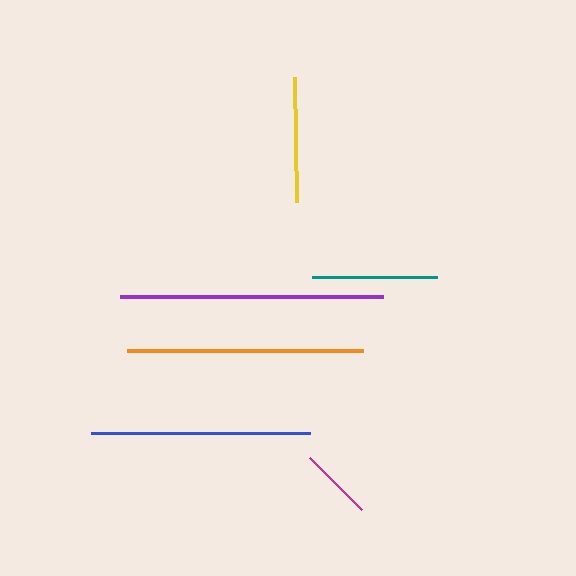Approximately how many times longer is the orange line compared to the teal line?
The orange line is approximately 1.9 times the length of the teal line.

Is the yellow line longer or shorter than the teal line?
The teal line is longer than the yellow line.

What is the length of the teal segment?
The teal segment is approximately 125 pixels long.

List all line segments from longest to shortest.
From longest to shortest: purple, orange, blue, teal, yellow, magenta.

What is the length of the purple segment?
The purple segment is approximately 263 pixels long.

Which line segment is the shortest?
The magenta line is the shortest at approximately 74 pixels.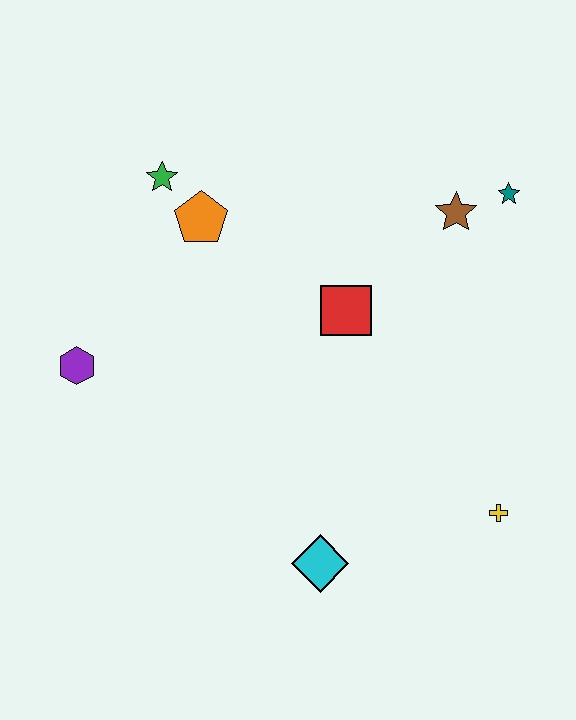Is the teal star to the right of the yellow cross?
Yes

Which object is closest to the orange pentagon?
The green star is closest to the orange pentagon.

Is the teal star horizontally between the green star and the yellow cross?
No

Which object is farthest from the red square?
The purple hexagon is farthest from the red square.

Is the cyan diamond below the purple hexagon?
Yes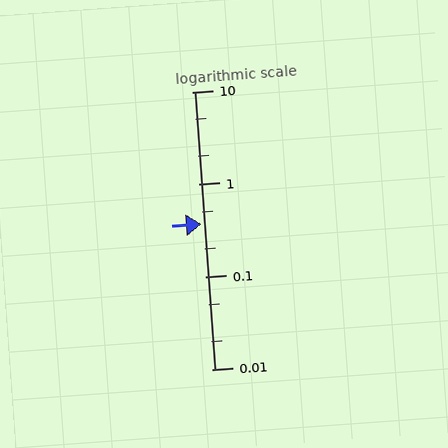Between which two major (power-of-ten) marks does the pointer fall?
The pointer is between 0.1 and 1.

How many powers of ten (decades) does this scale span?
The scale spans 3 decades, from 0.01 to 10.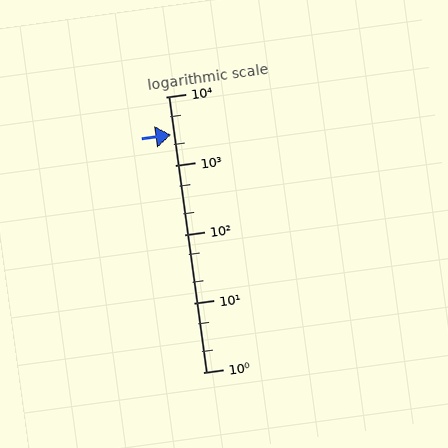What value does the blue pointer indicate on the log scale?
The pointer indicates approximately 2800.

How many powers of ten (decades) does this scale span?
The scale spans 4 decades, from 1 to 10000.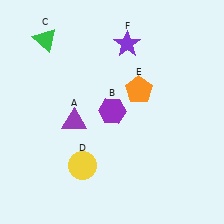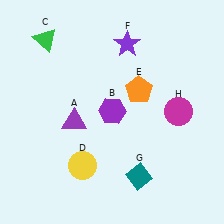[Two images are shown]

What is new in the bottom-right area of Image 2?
A teal diamond (G) was added in the bottom-right area of Image 2.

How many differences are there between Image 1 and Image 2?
There are 2 differences between the two images.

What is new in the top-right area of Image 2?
A magenta circle (H) was added in the top-right area of Image 2.